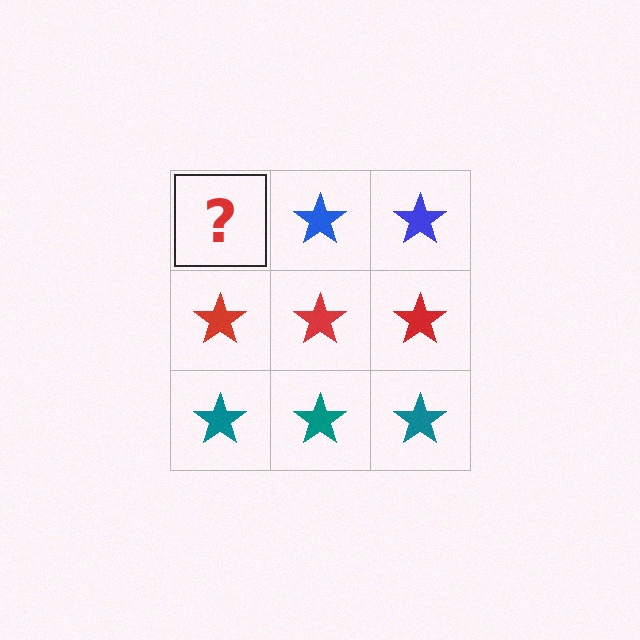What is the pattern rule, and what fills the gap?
The rule is that each row has a consistent color. The gap should be filled with a blue star.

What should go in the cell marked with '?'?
The missing cell should contain a blue star.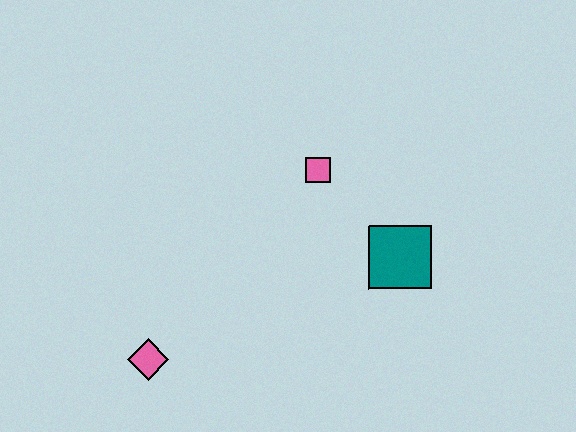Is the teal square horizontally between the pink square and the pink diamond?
No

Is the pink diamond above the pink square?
No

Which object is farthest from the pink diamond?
The teal square is farthest from the pink diamond.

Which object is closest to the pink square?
The teal square is closest to the pink square.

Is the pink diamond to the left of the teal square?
Yes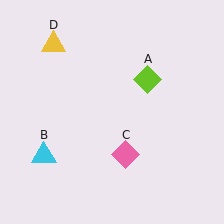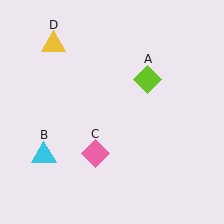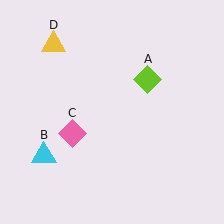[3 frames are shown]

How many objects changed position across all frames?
1 object changed position: pink diamond (object C).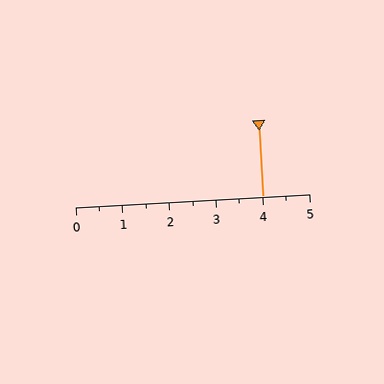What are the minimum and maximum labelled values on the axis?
The axis runs from 0 to 5.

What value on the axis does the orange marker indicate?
The marker indicates approximately 4.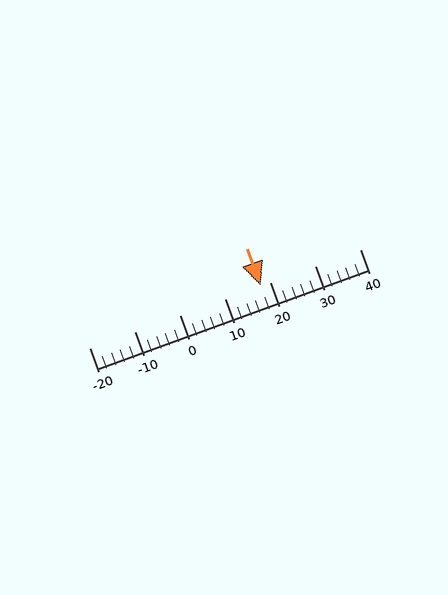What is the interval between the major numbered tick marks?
The major tick marks are spaced 10 units apart.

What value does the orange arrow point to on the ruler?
The orange arrow points to approximately 18.